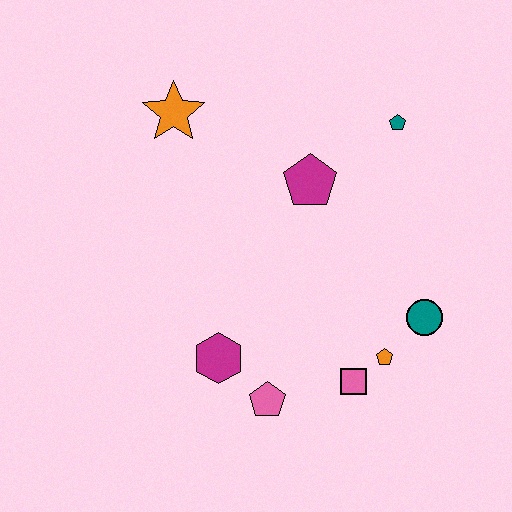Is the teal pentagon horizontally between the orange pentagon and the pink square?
No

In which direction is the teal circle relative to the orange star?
The teal circle is to the right of the orange star.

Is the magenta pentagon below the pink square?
No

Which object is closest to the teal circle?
The orange pentagon is closest to the teal circle.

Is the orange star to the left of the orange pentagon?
Yes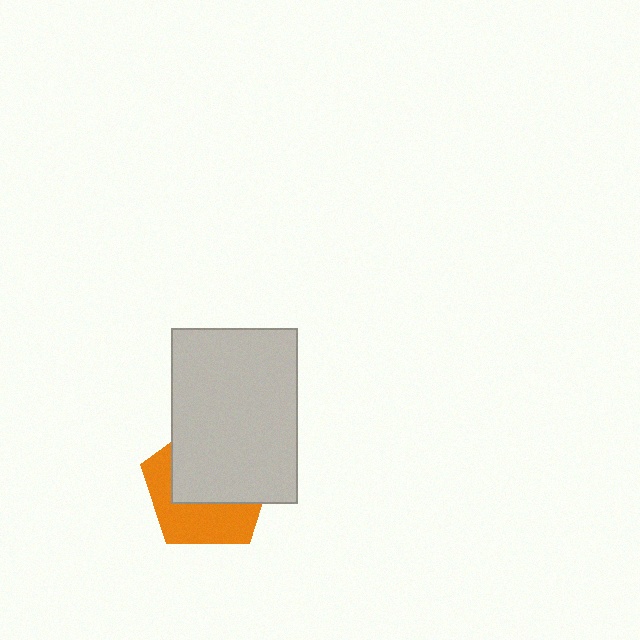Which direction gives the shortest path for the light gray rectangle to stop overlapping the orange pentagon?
Moving toward the upper-right gives the shortest separation.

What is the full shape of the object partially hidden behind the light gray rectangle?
The partially hidden object is an orange pentagon.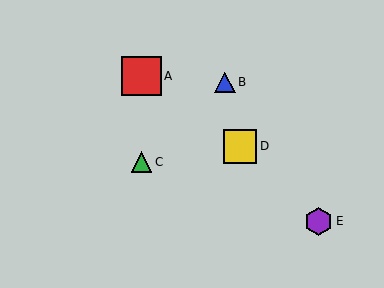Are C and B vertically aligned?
No, C is at x≈141 and B is at x≈225.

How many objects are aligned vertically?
2 objects (A, C) are aligned vertically.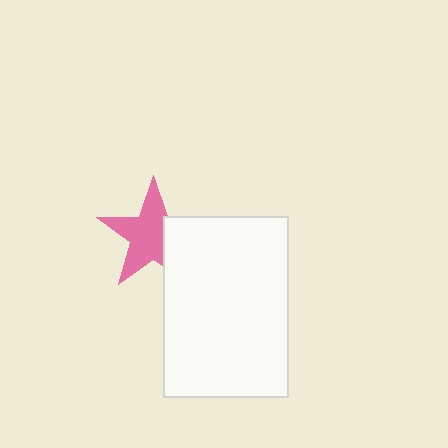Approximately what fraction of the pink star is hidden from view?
Roughly 32% of the pink star is hidden behind the white rectangle.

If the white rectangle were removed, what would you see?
You would see the complete pink star.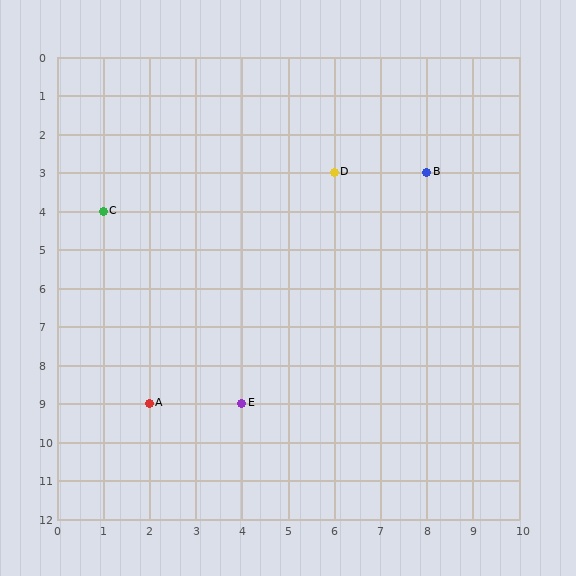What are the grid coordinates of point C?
Point C is at grid coordinates (1, 4).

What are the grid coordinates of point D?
Point D is at grid coordinates (6, 3).